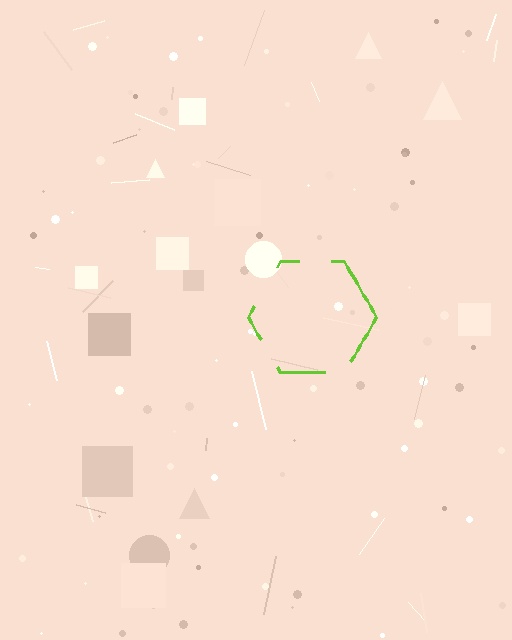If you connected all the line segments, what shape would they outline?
They would outline a hexagon.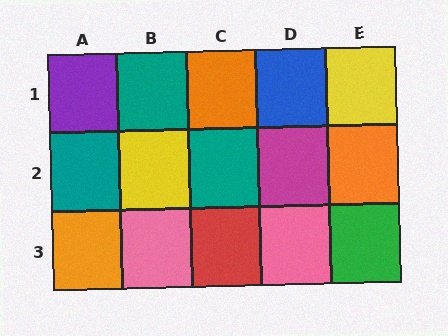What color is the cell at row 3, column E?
Green.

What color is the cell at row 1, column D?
Blue.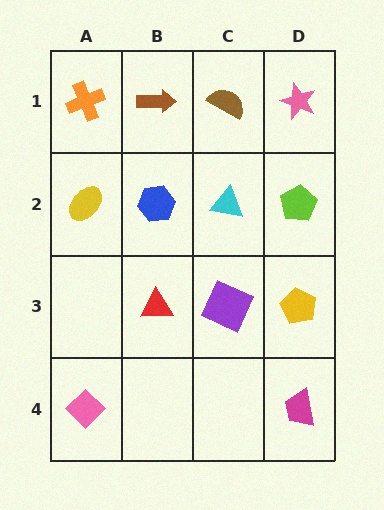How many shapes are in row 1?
4 shapes.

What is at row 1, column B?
A brown arrow.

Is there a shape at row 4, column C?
No, that cell is empty.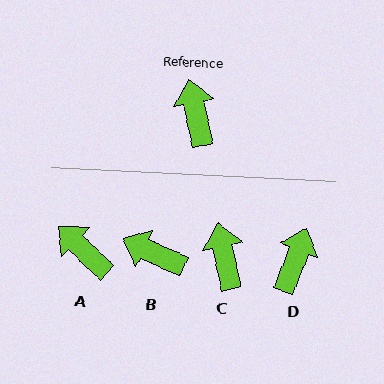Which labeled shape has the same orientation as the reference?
C.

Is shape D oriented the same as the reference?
No, it is off by about 33 degrees.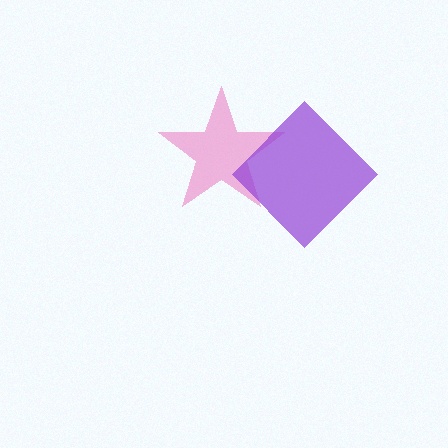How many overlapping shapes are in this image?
There are 2 overlapping shapes in the image.